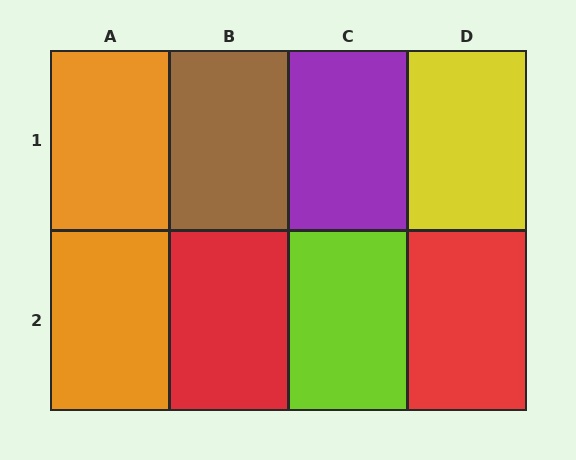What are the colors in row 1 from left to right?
Orange, brown, purple, yellow.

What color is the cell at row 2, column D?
Red.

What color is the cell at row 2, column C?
Lime.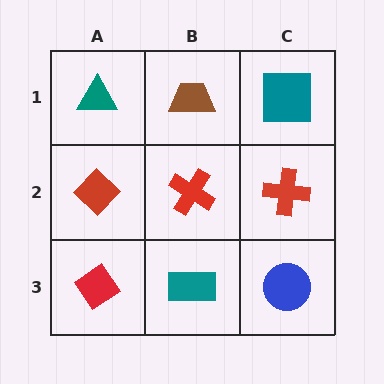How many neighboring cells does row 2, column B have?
4.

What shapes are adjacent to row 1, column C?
A red cross (row 2, column C), a brown trapezoid (row 1, column B).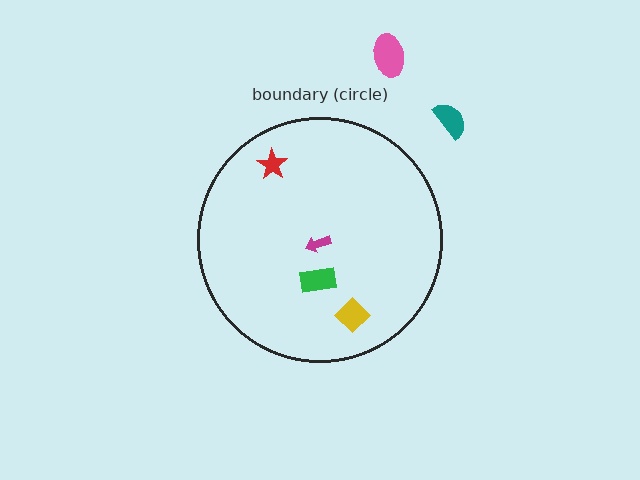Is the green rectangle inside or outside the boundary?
Inside.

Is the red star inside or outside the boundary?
Inside.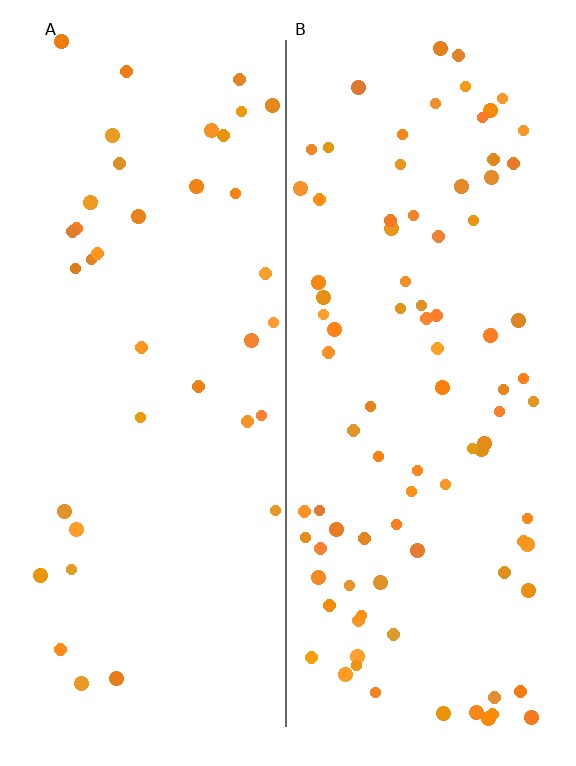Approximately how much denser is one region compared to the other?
Approximately 2.4× — region B over region A.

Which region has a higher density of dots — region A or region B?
B (the right).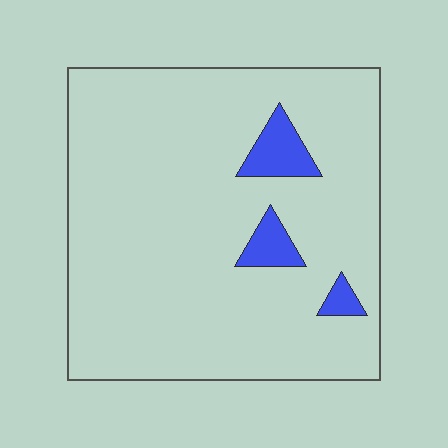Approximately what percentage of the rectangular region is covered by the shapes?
Approximately 5%.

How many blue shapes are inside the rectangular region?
3.